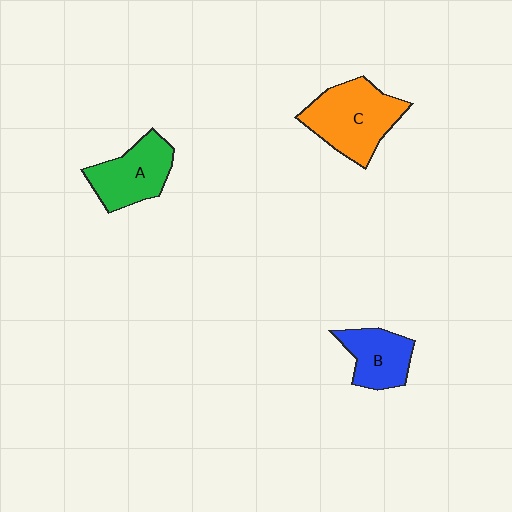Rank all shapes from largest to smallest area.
From largest to smallest: C (orange), A (green), B (blue).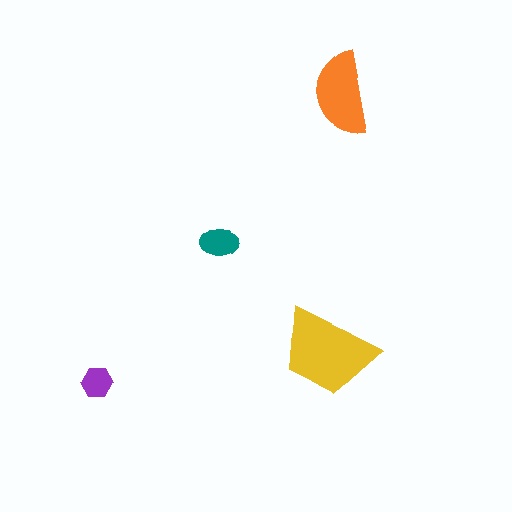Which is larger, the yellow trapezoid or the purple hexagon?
The yellow trapezoid.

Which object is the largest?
The yellow trapezoid.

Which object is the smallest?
The purple hexagon.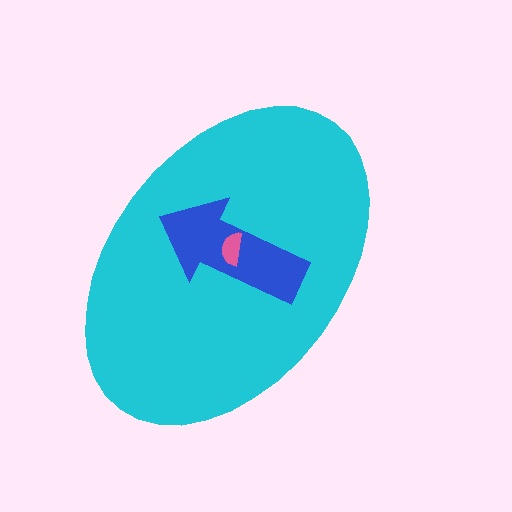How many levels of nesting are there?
3.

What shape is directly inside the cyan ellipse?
The blue arrow.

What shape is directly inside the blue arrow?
The pink semicircle.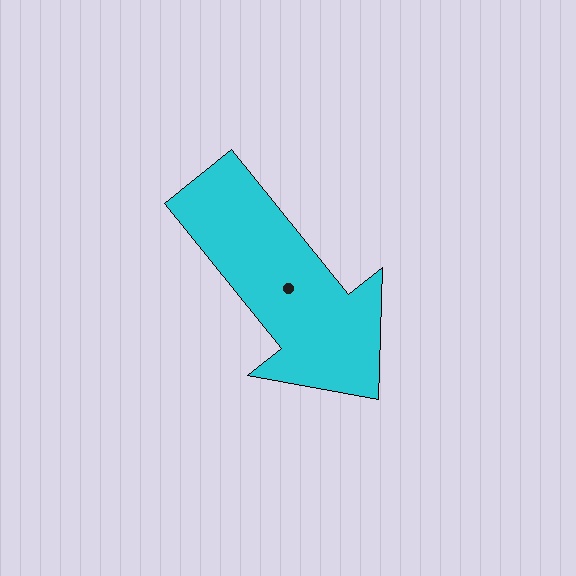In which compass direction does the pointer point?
Southeast.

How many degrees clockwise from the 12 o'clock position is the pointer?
Approximately 141 degrees.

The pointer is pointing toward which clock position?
Roughly 5 o'clock.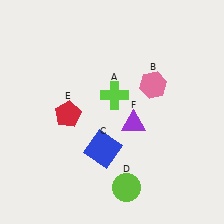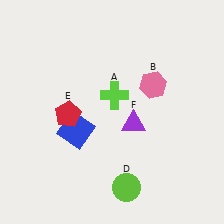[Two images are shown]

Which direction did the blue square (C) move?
The blue square (C) moved left.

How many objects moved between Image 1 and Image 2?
1 object moved between the two images.